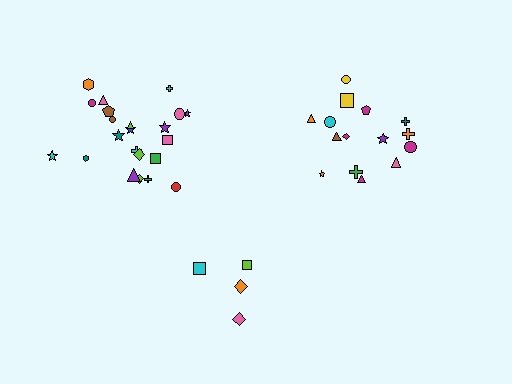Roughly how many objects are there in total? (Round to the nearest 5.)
Roughly 40 objects in total.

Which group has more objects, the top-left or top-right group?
The top-left group.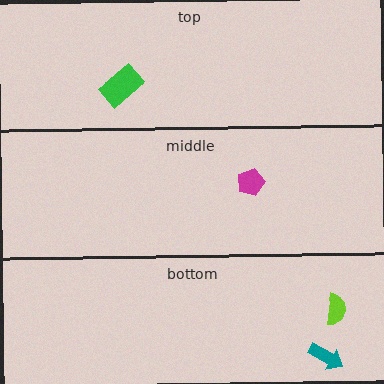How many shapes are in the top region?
1.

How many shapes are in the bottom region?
2.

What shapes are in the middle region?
The magenta pentagon.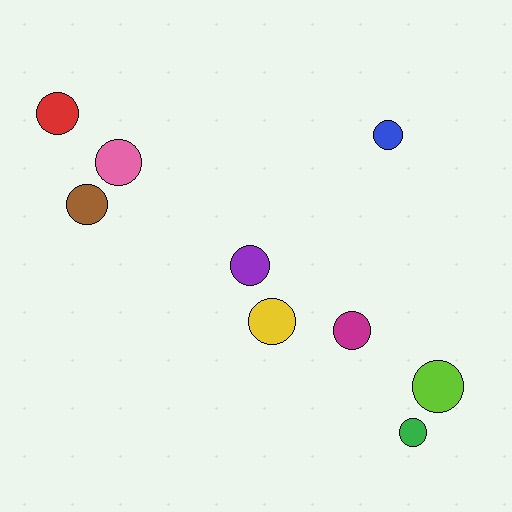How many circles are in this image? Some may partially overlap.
There are 9 circles.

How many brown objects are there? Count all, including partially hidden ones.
There is 1 brown object.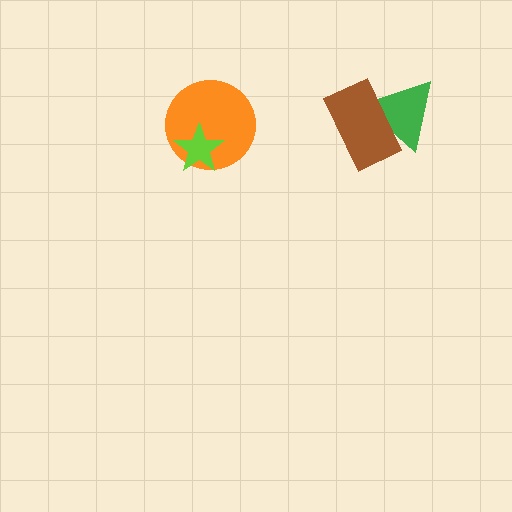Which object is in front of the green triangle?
The brown rectangle is in front of the green triangle.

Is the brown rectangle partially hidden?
No, no other shape covers it.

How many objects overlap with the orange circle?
1 object overlaps with the orange circle.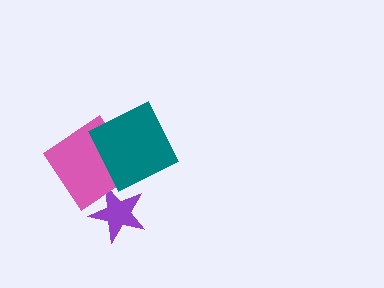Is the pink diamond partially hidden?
Yes, it is partially covered by another shape.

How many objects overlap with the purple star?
2 objects overlap with the purple star.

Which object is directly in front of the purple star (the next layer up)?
The pink diamond is directly in front of the purple star.